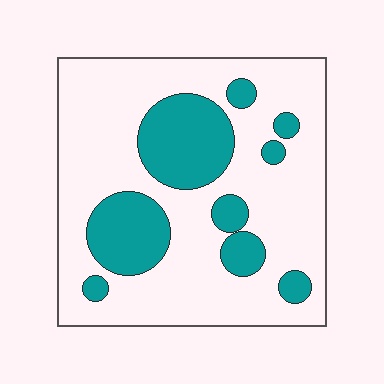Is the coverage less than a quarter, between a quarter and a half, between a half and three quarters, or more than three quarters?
Between a quarter and a half.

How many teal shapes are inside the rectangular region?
9.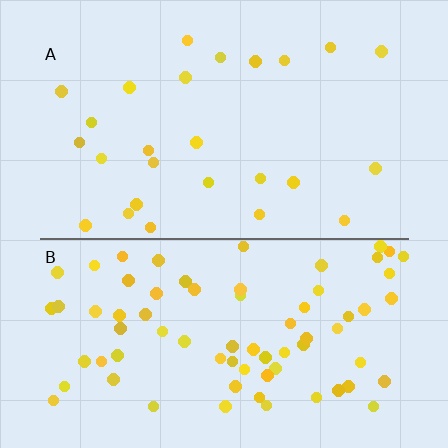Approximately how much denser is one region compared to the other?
Approximately 2.8× — region B over region A.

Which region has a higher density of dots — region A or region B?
B (the bottom).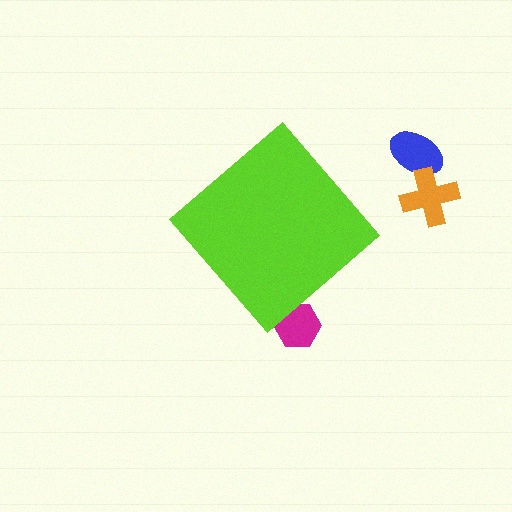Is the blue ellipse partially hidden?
No, the blue ellipse is fully visible.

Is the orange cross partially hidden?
No, the orange cross is fully visible.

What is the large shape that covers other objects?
A lime diamond.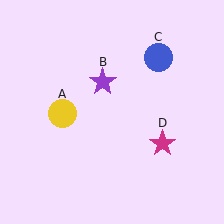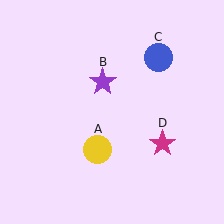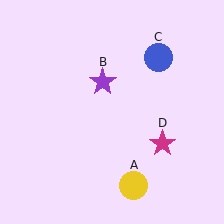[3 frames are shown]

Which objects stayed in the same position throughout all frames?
Purple star (object B) and blue circle (object C) and magenta star (object D) remained stationary.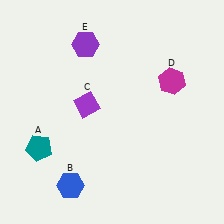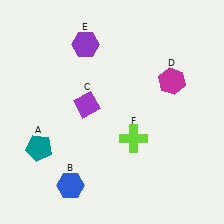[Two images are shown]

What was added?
A lime cross (F) was added in Image 2.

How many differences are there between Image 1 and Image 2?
There is 1 difference between the two images.